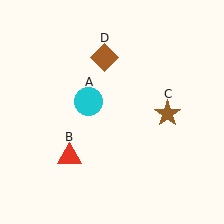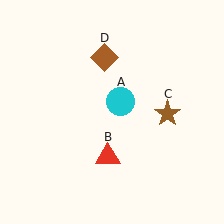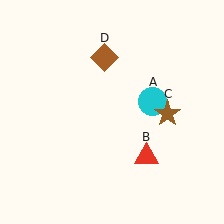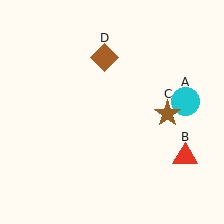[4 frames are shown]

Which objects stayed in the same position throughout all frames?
Brown star (object C) and brown diamond (object D) remained stationary.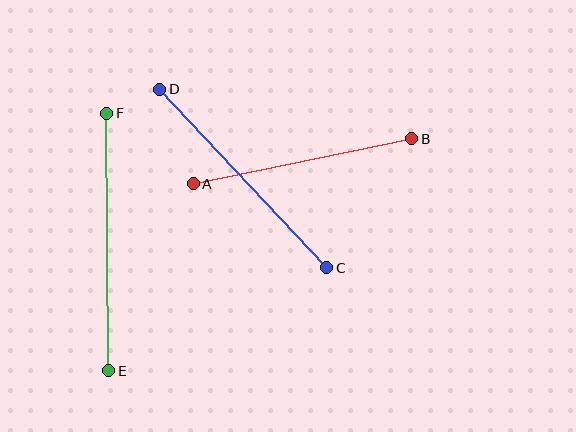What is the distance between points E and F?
The distance is approximately 257 pixels.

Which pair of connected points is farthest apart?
Points E and F are farthest apart.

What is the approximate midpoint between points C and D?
The midpoint is at approximately (243, 179) pixels.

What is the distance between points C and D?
The distance is approximately 245 pixels.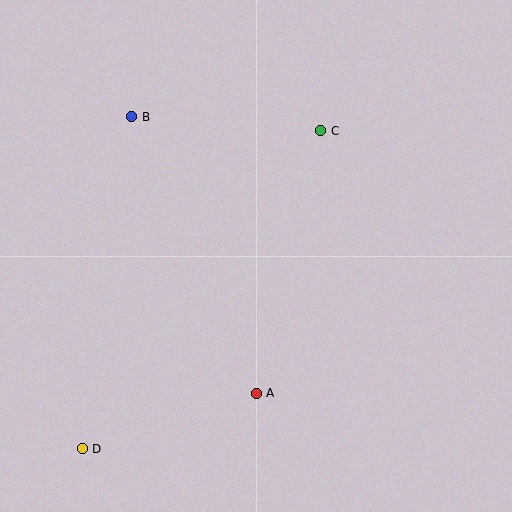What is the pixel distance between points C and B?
The distance between C and B is 189 pixels.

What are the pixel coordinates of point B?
Point B is at (132, 117).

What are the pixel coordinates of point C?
Point C is at (321, 131).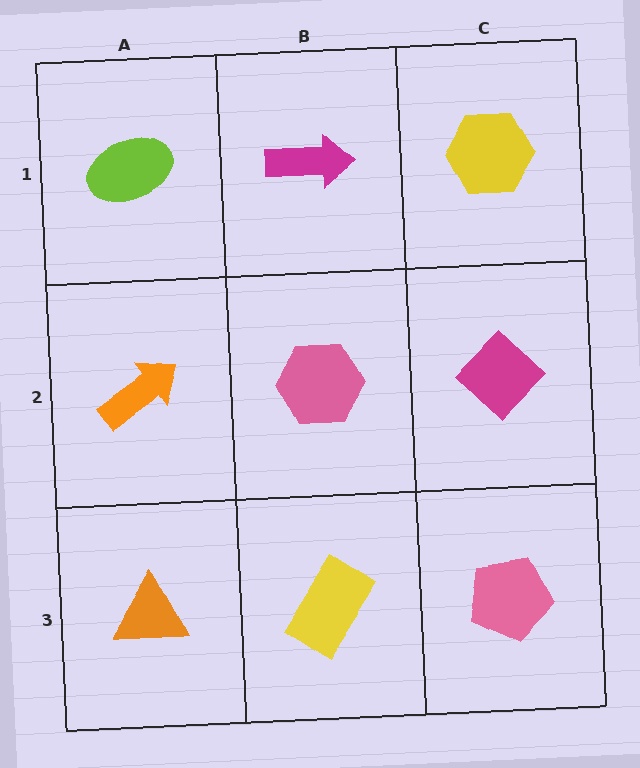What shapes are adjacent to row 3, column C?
A magenta diamond (row 2, column C), a yellow rectangle (row 3, column B).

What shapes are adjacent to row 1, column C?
A magenta diamond (row 2, column C), a magenta arrow (row 1, column B).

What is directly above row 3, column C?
A magenta diamond.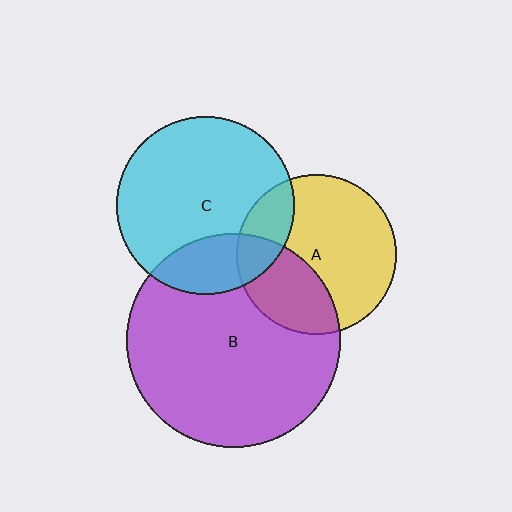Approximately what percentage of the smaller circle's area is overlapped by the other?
Approximately 20%.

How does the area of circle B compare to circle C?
Approximately 1.4 times.